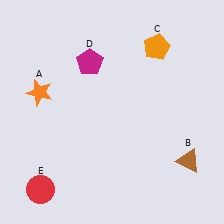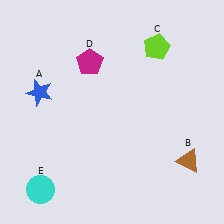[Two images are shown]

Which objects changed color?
A changed from orange to blue. C changed from orange to lime. E changed from red to cyan.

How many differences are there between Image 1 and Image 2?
There are 3 differences between the two images.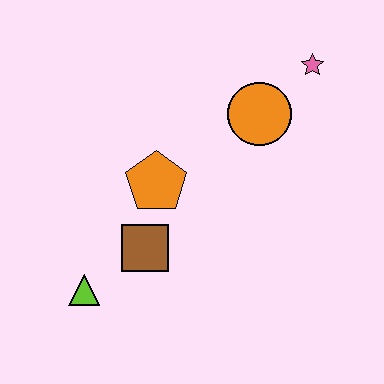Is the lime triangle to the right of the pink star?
No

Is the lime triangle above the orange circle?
No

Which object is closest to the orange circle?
The pink star is closest to the orange circle.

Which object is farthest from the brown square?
The pink star is farthest from the brown square.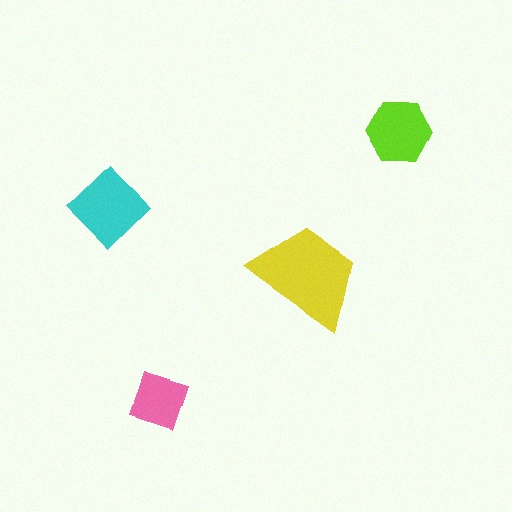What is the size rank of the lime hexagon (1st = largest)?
3rd.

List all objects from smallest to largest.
The pink square, the lime hexagon, the cyan diamond, the yellow trapezoid.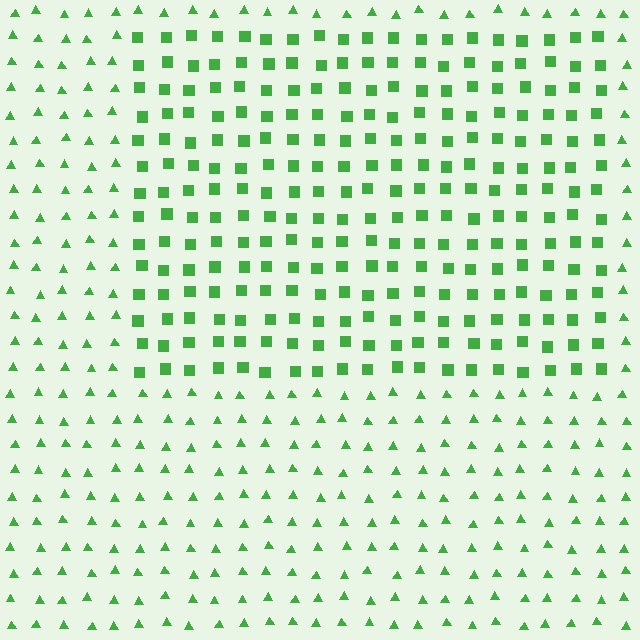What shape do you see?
I see a rectangle.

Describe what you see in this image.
The image is filled with small green elements arranged in a uniform grid. A rectangle-shaped region contains squares, while the surrounding area contains triangles. The boundary is defined purely by the change in element shape.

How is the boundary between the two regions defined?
The boundary is defined by a change in element shape: squares inside vs. triangles outside. All elements share the same color and spacing.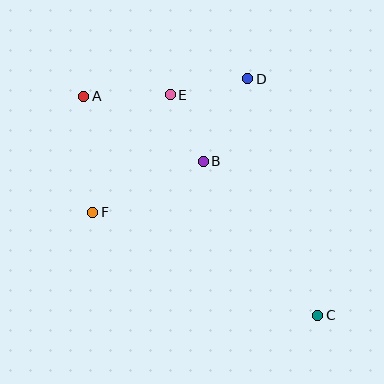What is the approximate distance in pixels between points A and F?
The distance between A and F is approximately 116 pixels.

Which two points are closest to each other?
Points B and E are closest to each other.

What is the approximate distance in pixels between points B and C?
The distance between B and C is approximately 192 pixels.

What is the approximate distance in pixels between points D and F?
The distance between D and F is approximately 205 pixels.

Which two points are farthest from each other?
Points A and C are farthest from each other.